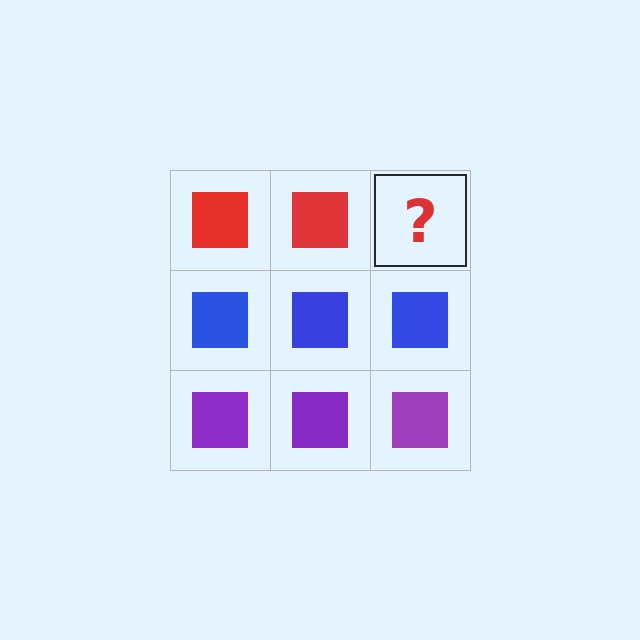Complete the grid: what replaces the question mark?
The question mark should be replaced with a red square.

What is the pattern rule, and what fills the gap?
The rule is that each row has a consistent color. The gap should be filled with a red square.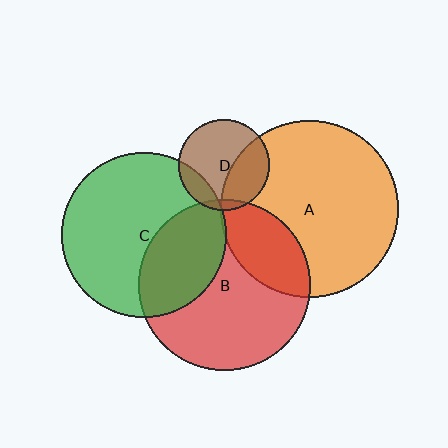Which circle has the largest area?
Circle A (orange).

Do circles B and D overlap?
Yes.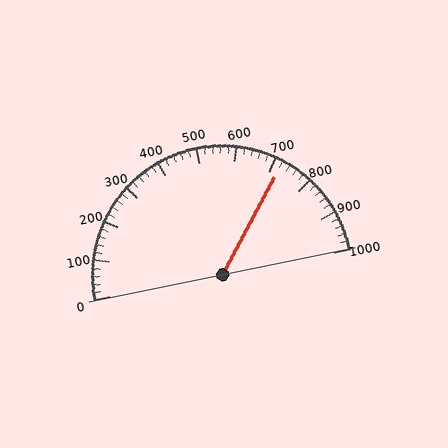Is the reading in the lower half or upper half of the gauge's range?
The reading is in the upper half of the range (0 to 1000).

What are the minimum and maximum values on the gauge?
The gauge ranges from 0 to 1000.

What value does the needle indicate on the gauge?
The needle indicates approximately 720.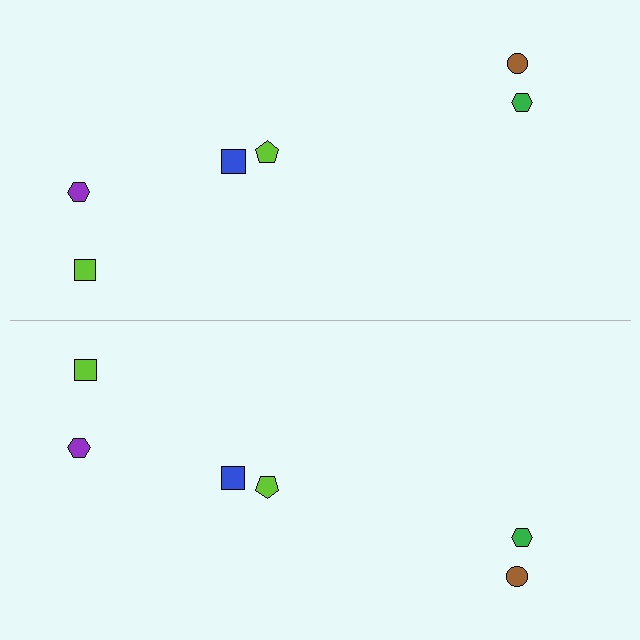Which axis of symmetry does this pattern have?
The pattern has a horizontal axis of symmetry running through the center of the image.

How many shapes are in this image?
There are 12 shapes in this image.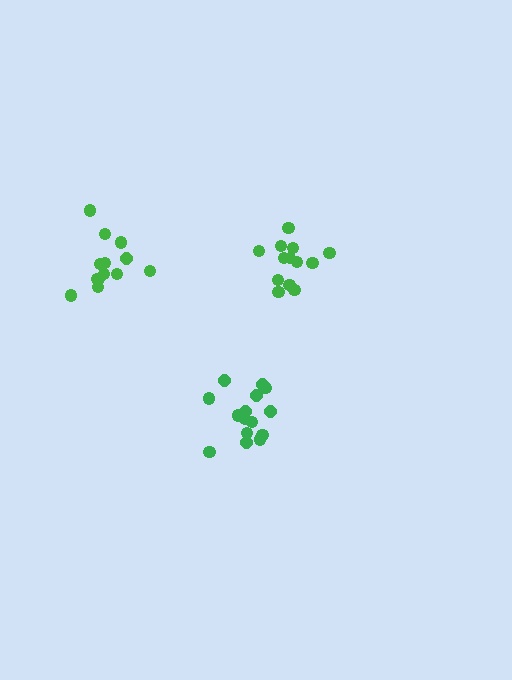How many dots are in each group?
Group 1: 15 dots, Group 2: 13 dots, Group 3: 13 dots (41 total).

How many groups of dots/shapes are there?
There are 3 groups.